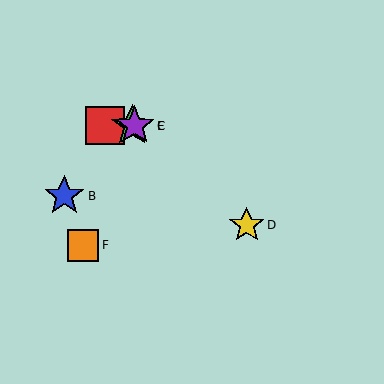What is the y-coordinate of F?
Object F is at y≈245.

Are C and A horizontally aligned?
Yes, both are at y≈126.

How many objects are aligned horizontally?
3 objects (A, C, E) are aligned horizontally.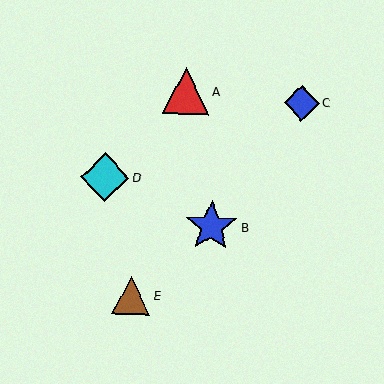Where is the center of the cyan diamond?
The center of the cyan diamond is at (105, 177).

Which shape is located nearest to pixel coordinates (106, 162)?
The cyan diamond (labeled D) at (105, 177) is nearest to that location.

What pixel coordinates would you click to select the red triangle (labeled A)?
Click at (186, 91) to select the red triangle A.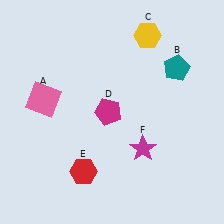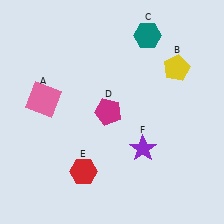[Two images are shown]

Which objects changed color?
B changed from teal to yellow. C changed from yellow to teal. F changed from magenta to purple.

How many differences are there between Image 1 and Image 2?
There are 3 differences between the two images.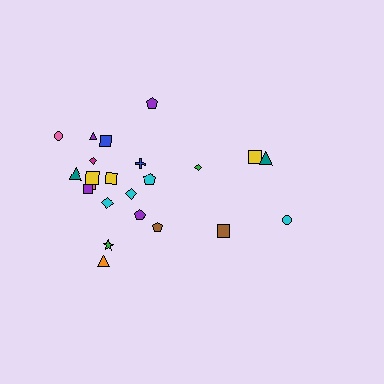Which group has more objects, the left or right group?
The left group.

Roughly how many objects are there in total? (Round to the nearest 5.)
Roughly 25 objects in total.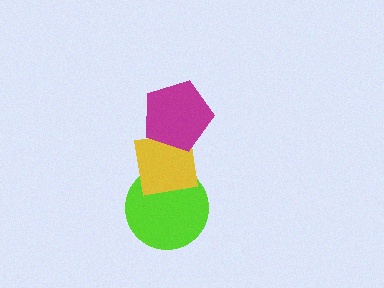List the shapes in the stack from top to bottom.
From top to bottom: the magenta pentagon, the yellow square, the lime circle.